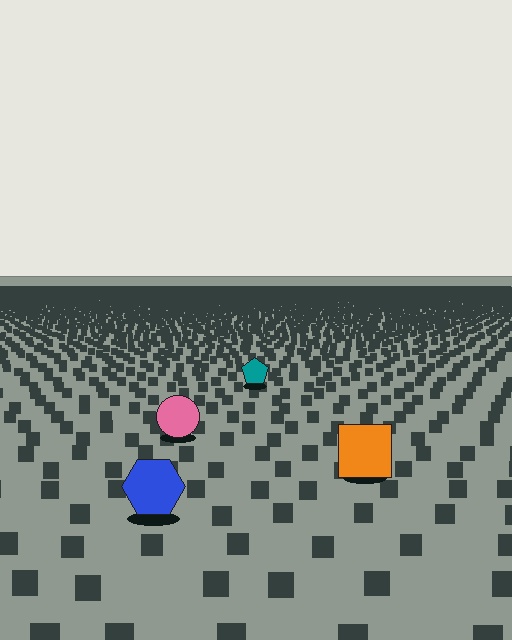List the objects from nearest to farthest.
From nearest to farthest: the blue hexagon, the orange square, the pink circle, the teal pentagon.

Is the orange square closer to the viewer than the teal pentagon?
Yes. The orange square is closer — you can tell from the texture gradient: the ground texture is coarser near it.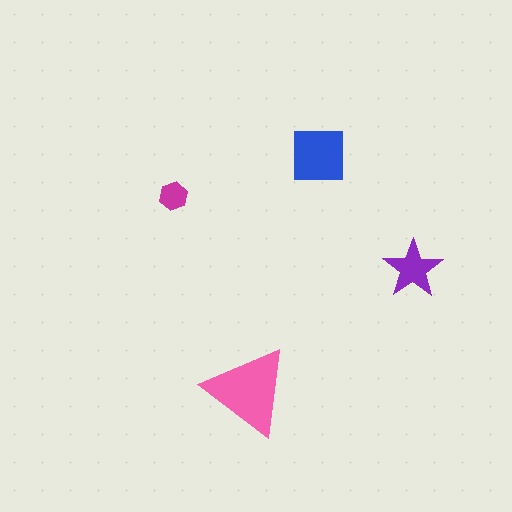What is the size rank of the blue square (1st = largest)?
2nd.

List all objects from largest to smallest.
The pink triangle, the blue square, the purple star, the magenta hexagon.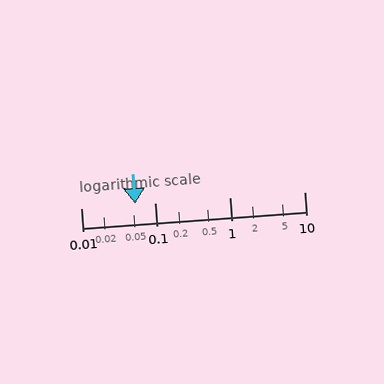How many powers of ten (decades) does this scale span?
The scale spans 3 decades, from 0.01 to 10.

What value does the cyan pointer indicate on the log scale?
The pointer indicates approximately 0.053.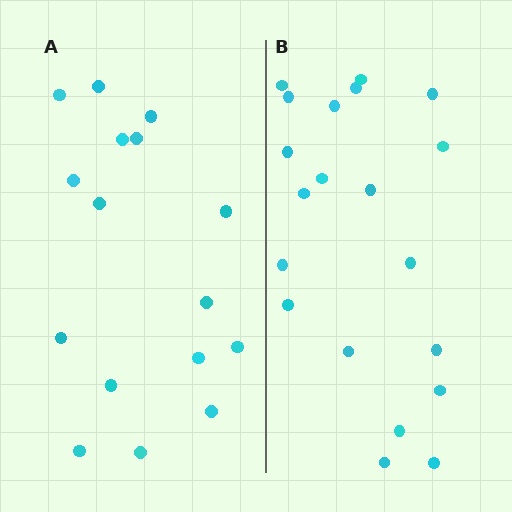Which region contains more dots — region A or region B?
Region B (the right region) has more dots.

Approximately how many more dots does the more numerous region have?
Region B has about 4 more dots than region A.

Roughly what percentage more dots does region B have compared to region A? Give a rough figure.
About 25% more.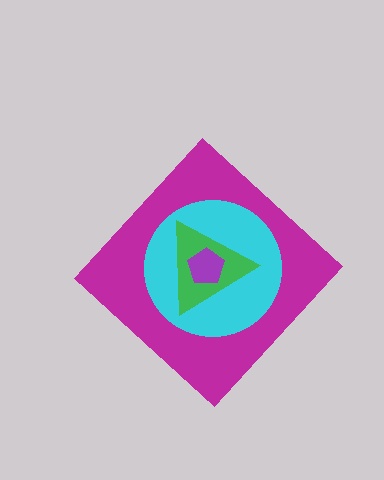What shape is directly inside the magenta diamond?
The cyan circle.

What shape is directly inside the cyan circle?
The green triangle.